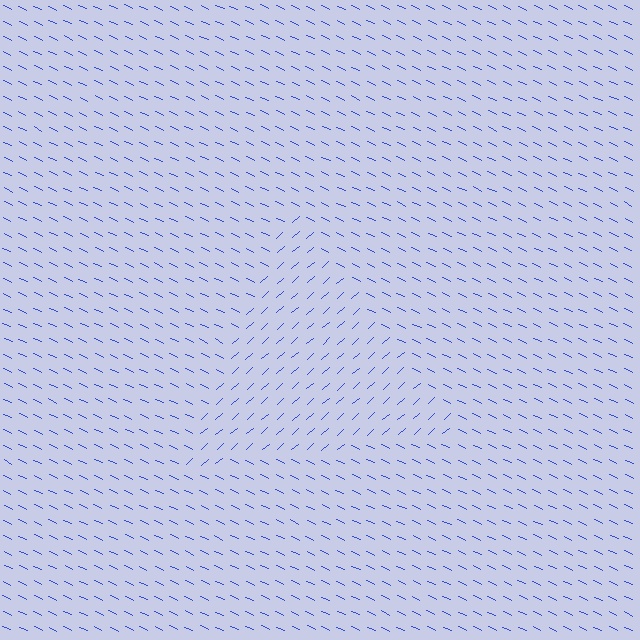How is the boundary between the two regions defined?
The boundary is defined purely by a change in line orientation (approximately 67 degrees difference). All lines are the same color and thickness.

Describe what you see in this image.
The image is filled with small blue line segments. A triangle region in the image has lines oriented differently from the surrounding lines, creating a visible texture boundary.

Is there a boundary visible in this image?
Yes, there is a texture boundary formed by a change in line orientation.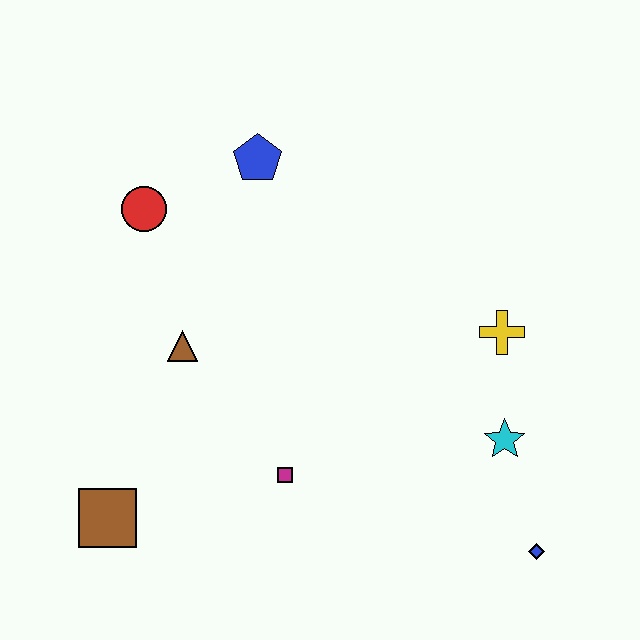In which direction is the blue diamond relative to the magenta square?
The blue diamond is to the right of the magenta square.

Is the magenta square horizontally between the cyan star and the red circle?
Yes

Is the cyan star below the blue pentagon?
Yes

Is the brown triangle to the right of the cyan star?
No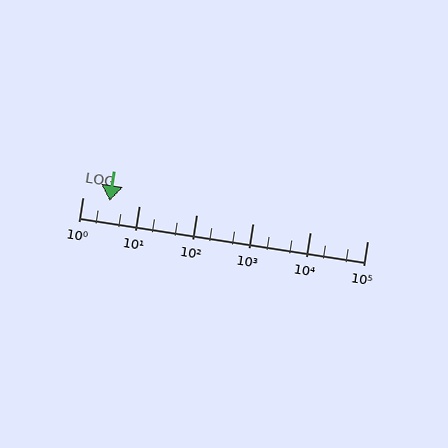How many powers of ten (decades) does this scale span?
The scale spans 5 decades, from 1 to 100000.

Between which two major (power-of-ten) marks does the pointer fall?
The pointer is between 1 and 10.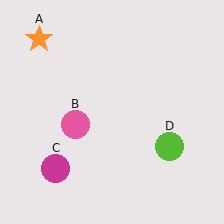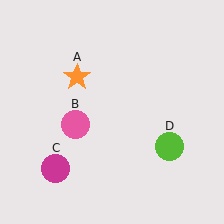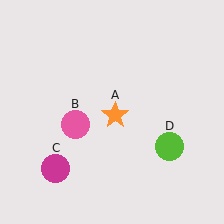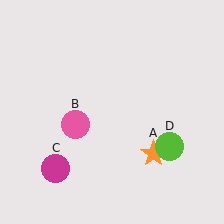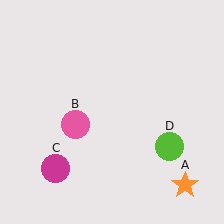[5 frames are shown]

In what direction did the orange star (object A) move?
The orange star (object A) moved down and to the right.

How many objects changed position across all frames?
1 object changed position: orange star (object A).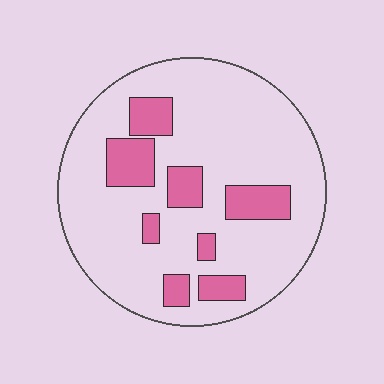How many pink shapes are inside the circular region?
8.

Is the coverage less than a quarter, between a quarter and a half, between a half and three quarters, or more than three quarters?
Less than a quarter.